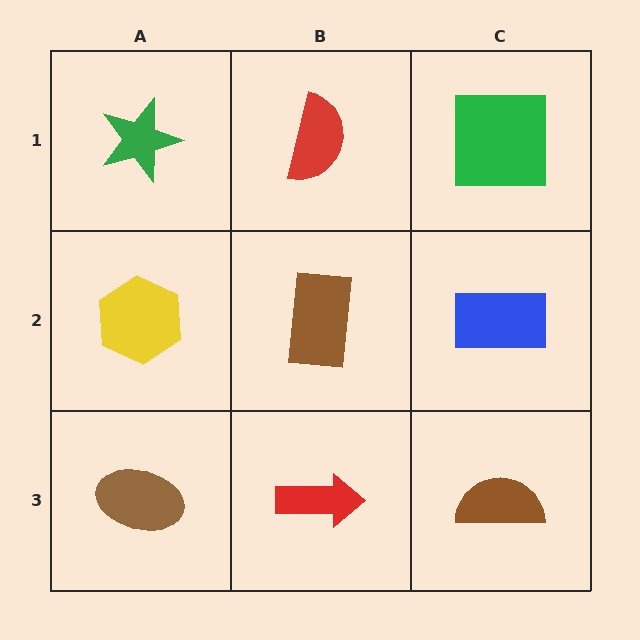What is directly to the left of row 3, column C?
A red arrow.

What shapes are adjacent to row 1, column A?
A yellow hexagon (row 2, column A), a red semicircle (row 1, column B).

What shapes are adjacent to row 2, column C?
A green square (row 1, column C), a brown semicircle (row 3, column C), a brown rectangle (row 2, column B).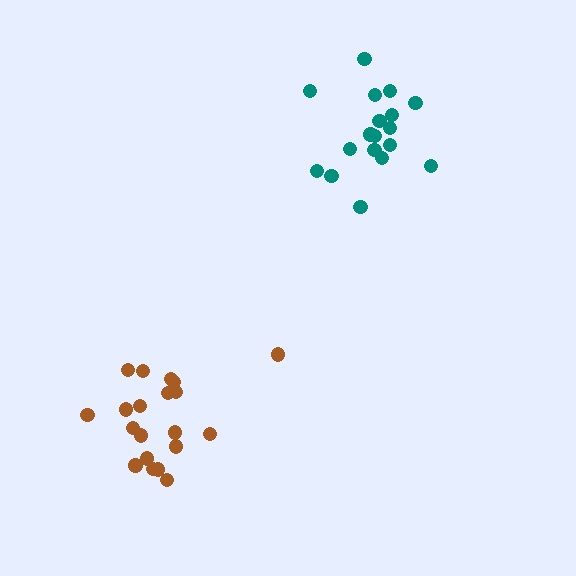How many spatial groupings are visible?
There are 2 spatial groupings.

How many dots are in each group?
Group 1: 20 dots, Group 2: 18 dots (38 total).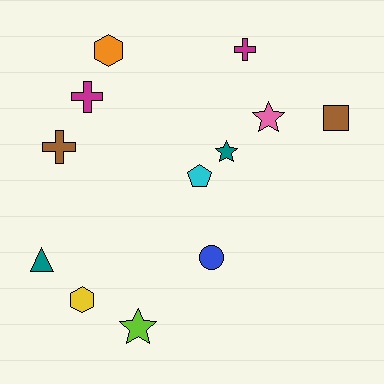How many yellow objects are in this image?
There is 1 yellow object.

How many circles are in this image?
There is 1 circle.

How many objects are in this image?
There are 12 objects.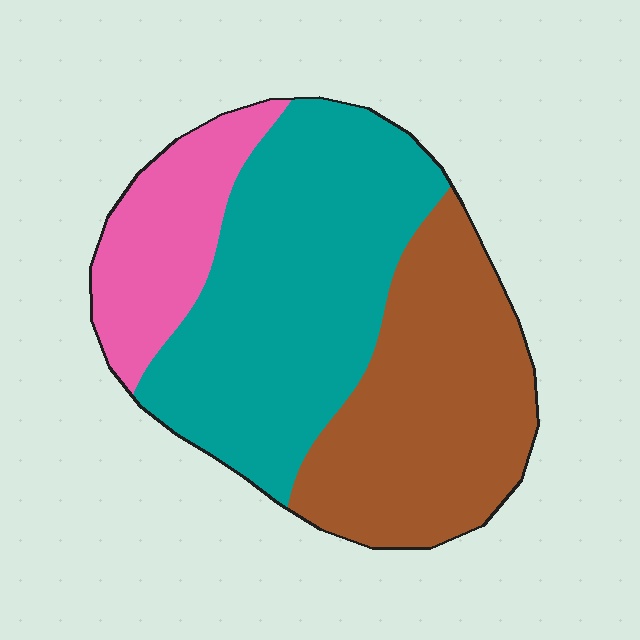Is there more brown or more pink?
Brown.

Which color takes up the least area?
Pink, at roughly 20%.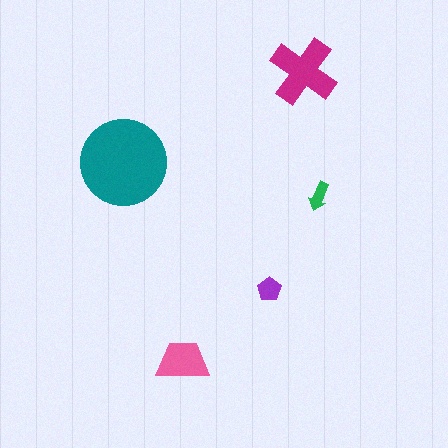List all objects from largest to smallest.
The teal circle, the magenta cross, the pink trapezoid, the purple pentagon, the green arrow.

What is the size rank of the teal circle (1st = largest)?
1st.